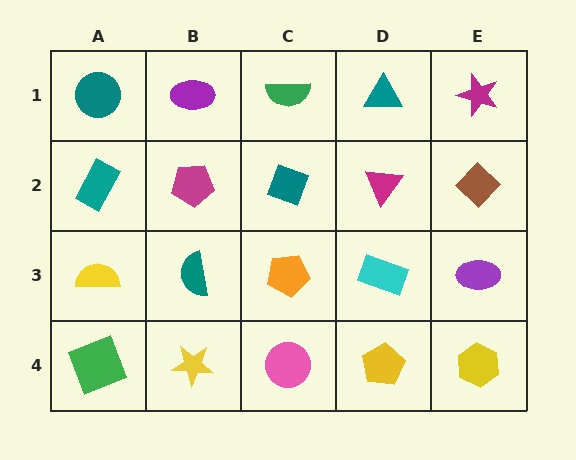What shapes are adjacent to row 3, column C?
A teal diamond (row 2, column C), a pink circle (row 4, column C), a teal semicircle (row 3, column B), a cyan rectangle (row 3, column D).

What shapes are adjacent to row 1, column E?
A brown diamond (row 2, column E), a teal triangle (row 1, column D).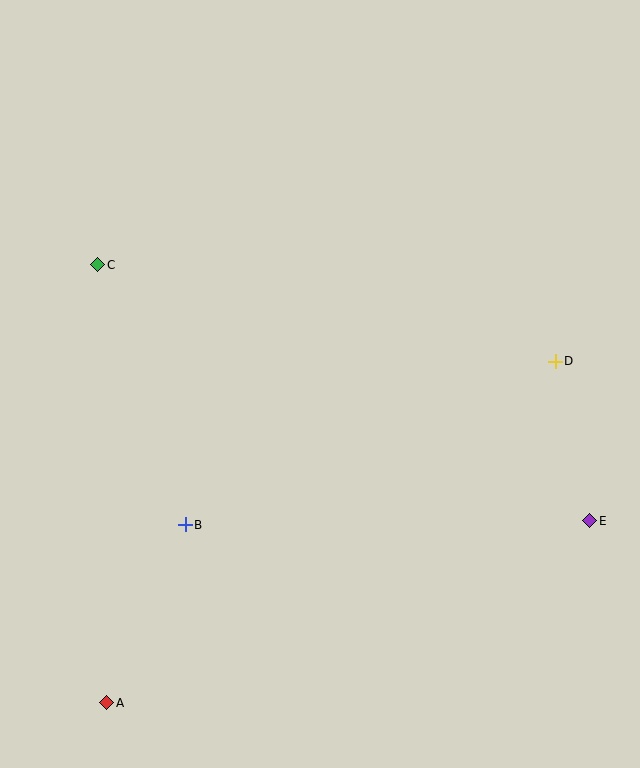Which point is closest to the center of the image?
Point B at (185, 525) is closest to the center.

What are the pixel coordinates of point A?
Point A is at (107, 703).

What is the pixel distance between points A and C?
The distance between A and C is 438 pixels.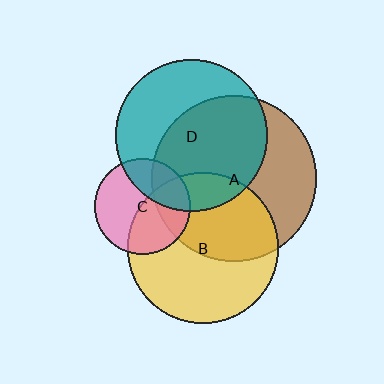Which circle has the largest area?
Circle A (brown).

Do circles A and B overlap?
Yes.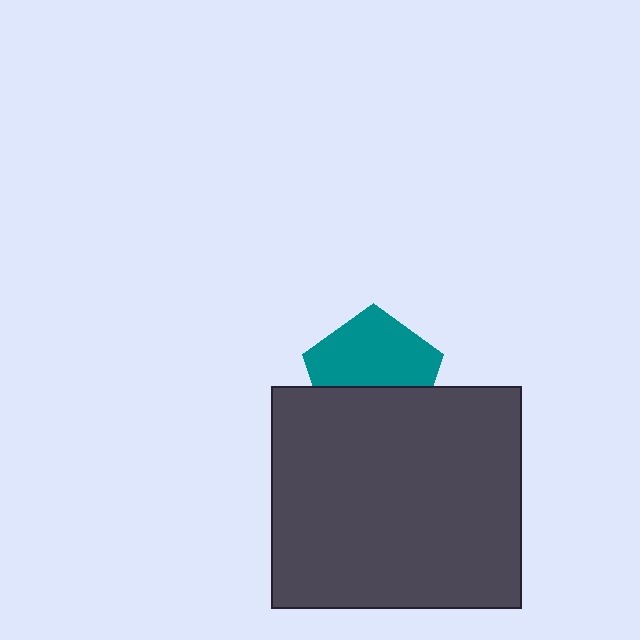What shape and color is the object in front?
The object in front is a dark gray rectangle.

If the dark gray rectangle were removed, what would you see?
You would see the complete teal pentagon.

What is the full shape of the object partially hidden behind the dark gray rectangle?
The partially hidden object is a teal pentagon.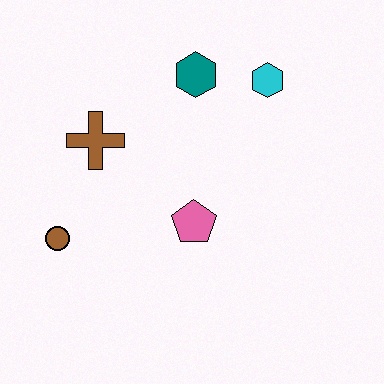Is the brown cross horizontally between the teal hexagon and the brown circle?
Yes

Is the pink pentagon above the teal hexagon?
No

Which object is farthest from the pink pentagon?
The cyan hexagon is farthest from the pink pentagon.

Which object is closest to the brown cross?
The brown circle is closest to the brown cross.